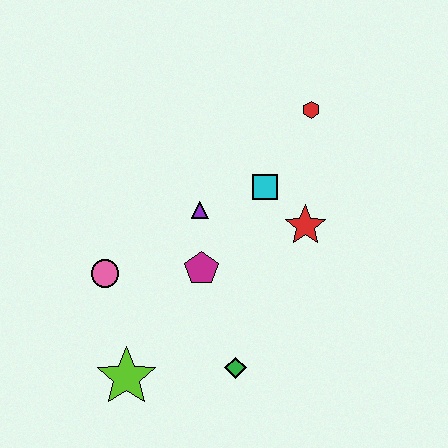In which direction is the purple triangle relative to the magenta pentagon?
The purple triangle is above the magenta pentagon.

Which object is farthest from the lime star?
The red hexagon is farthest from the lime star.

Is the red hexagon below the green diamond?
No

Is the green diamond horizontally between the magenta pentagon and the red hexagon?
Yes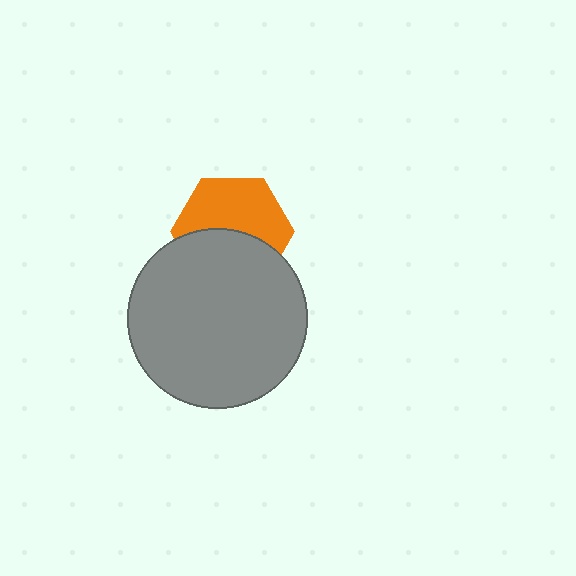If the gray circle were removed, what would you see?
You would see the complete orange hexagon.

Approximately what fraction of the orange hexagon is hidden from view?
Roughly 46% of the orange hexagon is hidden behind the gray circle.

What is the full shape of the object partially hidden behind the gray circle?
The partially hidden object is an orange hexagon.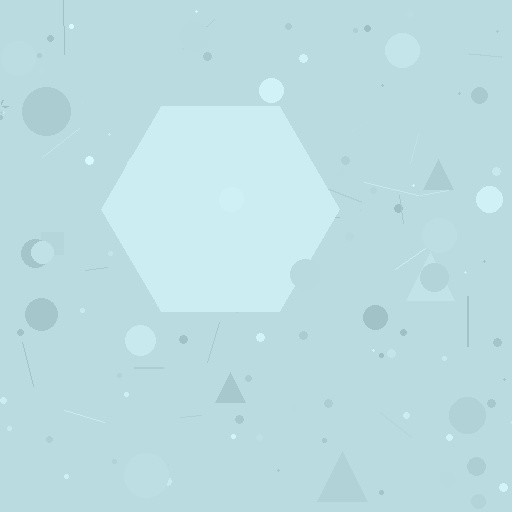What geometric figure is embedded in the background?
A hexagon is embedded in the background.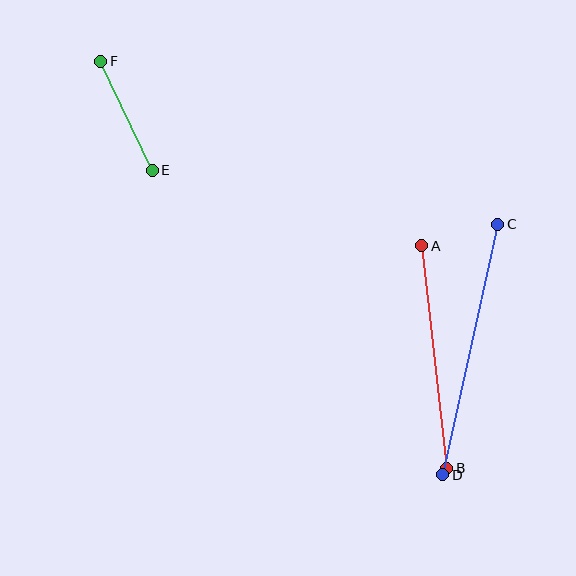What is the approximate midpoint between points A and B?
The midpoint is at approximately (434, 357) pixels.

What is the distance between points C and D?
The distance is approximately 257 pixels.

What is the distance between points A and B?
The distance is approximately 224 pixels.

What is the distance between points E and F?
The distance is approximately 120 pixels.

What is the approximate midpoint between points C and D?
The midpoint is at approximately (470, 350) pixels.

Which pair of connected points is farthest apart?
Points C and D are farthest apart.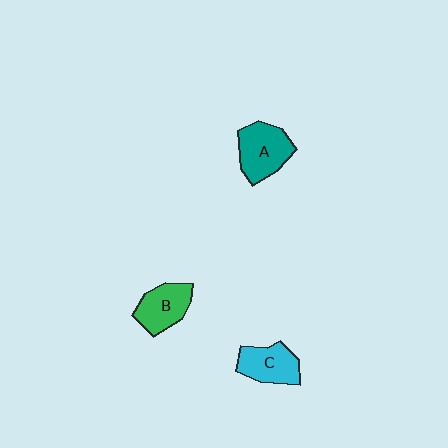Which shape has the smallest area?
Shape C (cyan).